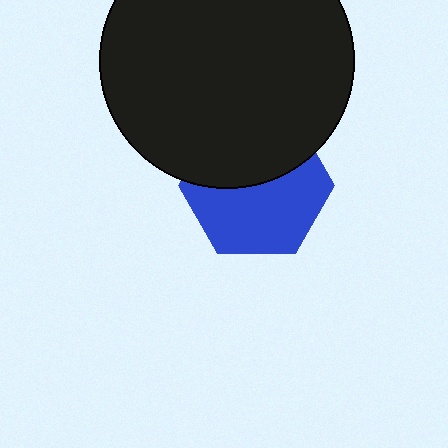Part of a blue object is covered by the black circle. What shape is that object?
It is a hexagon.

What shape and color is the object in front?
The object in front is a black circle.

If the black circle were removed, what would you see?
You would see the complete blue hexagon.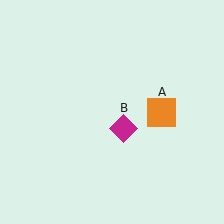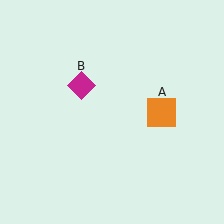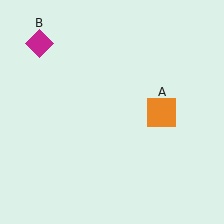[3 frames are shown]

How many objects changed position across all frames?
1 object changed position: magenta diamond (object B).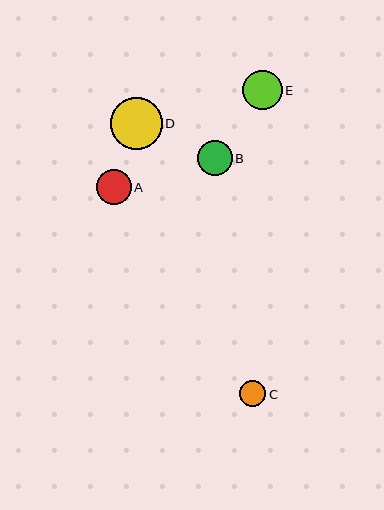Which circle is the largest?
Circle D is the largest with a size of approximately 52 pixels.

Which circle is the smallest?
Circle C is the smallest with a size of approximately 26 pixels.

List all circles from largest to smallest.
From largest to smallest: D, E, B, A, C.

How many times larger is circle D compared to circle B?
Circle D is approximately 1.5 times the size of circle B.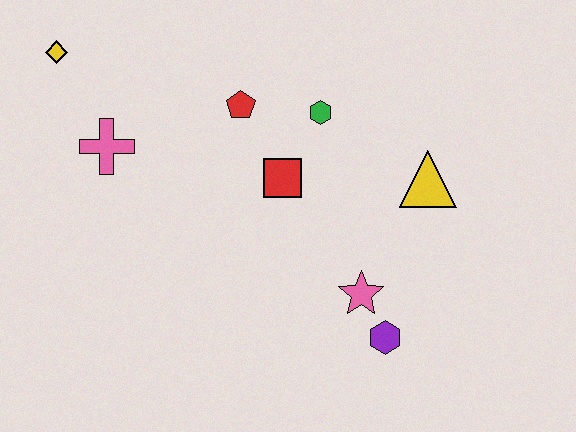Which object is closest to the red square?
The green hexagon is closest to the red square.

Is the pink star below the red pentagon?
Yes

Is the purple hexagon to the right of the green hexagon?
Yes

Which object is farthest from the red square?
The yellow diamond is farthest from the red square.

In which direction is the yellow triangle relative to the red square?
The yellow triangle is to the right of the red square.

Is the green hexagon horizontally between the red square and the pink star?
Yes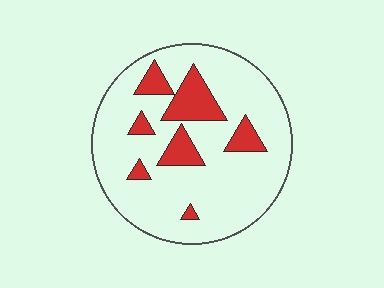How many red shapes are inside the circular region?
7.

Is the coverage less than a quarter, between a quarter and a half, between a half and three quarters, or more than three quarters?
Less than a quarter.